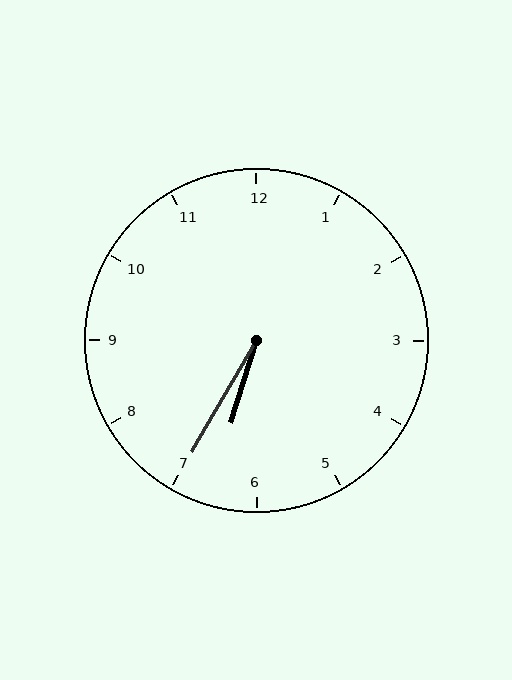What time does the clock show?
6:35.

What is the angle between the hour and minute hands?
Approximately 12 degrees.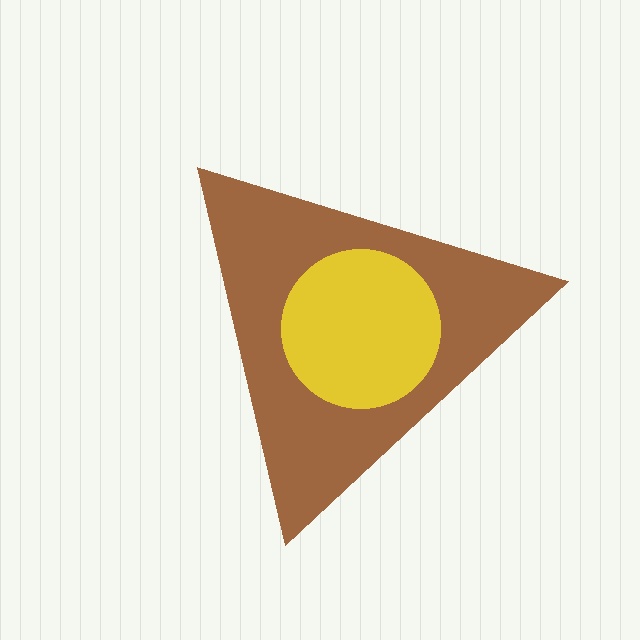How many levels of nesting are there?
2.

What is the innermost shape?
The yellow circle.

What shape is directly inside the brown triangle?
The yellow circle.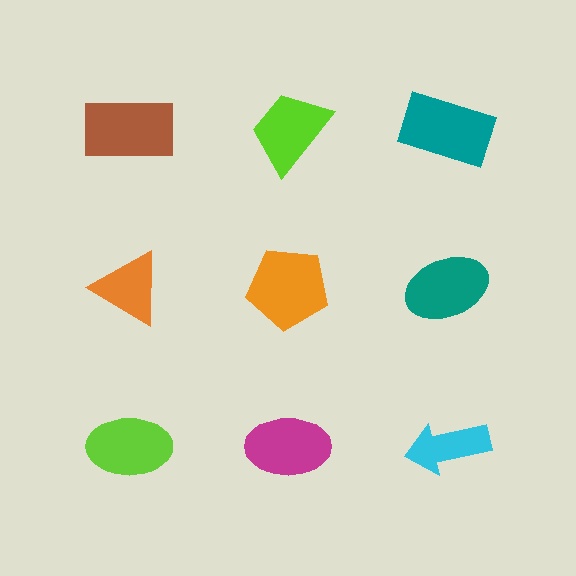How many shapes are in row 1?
3 shapes.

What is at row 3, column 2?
A magenta ellipse.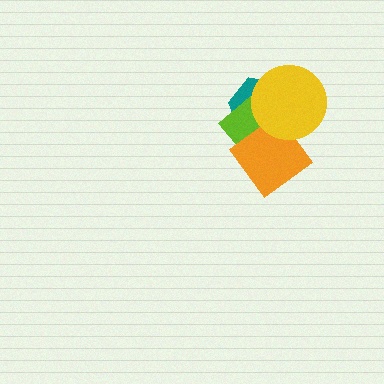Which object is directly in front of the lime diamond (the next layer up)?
The orange diamond is directly in front of the lime diamond.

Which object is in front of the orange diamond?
The yellow circle is in front of the orange diamond.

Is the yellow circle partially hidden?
No, no other shape covers it.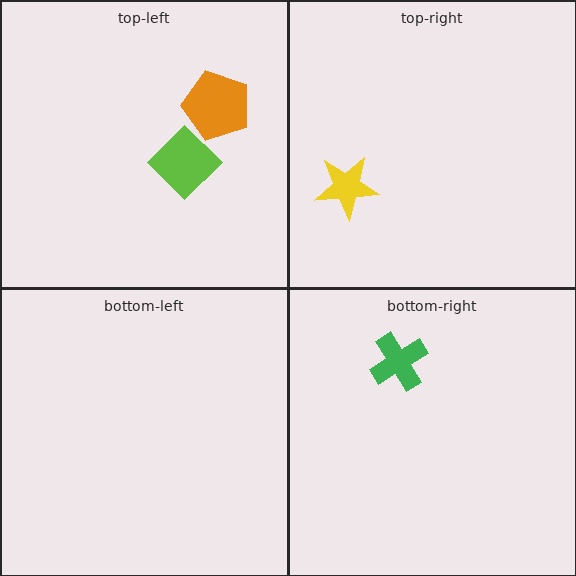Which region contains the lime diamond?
The top-left region.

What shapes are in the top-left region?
The lime diamond, the orange pentagon.